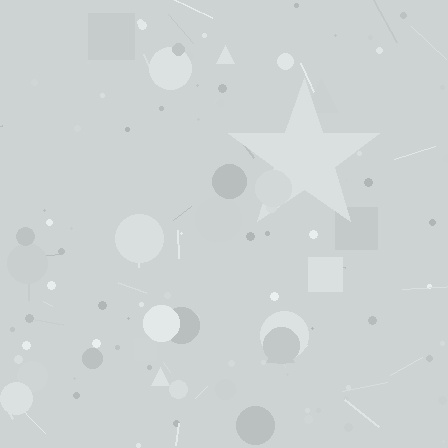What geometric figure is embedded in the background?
A star is embedded in the background.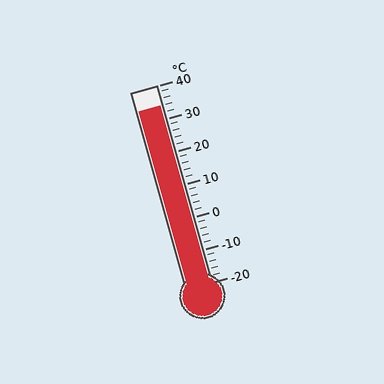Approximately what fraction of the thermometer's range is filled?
The thermometer is filled to approximately 90% of its range.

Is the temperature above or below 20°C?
The temperature is above 20°C.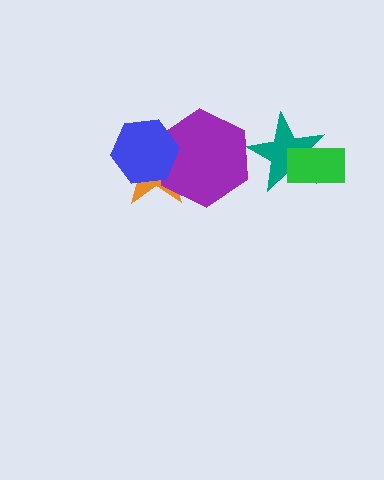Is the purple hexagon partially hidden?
Yes, it is partially covered by another shape.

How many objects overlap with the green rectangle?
1 object overlaps with the green rectangle.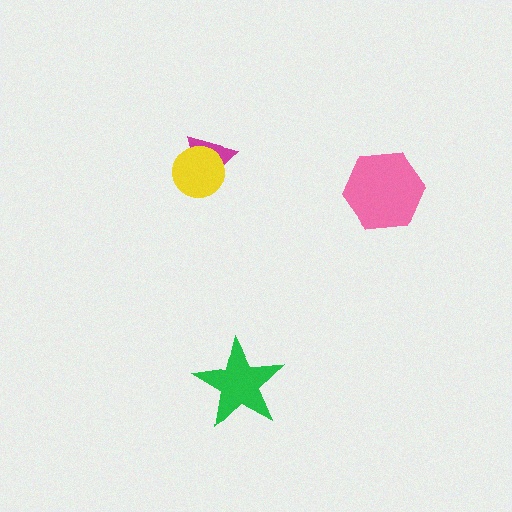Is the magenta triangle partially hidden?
Yes, it is partially covered by another shape.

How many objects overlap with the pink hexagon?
0 objects overlap with the pink hexagon.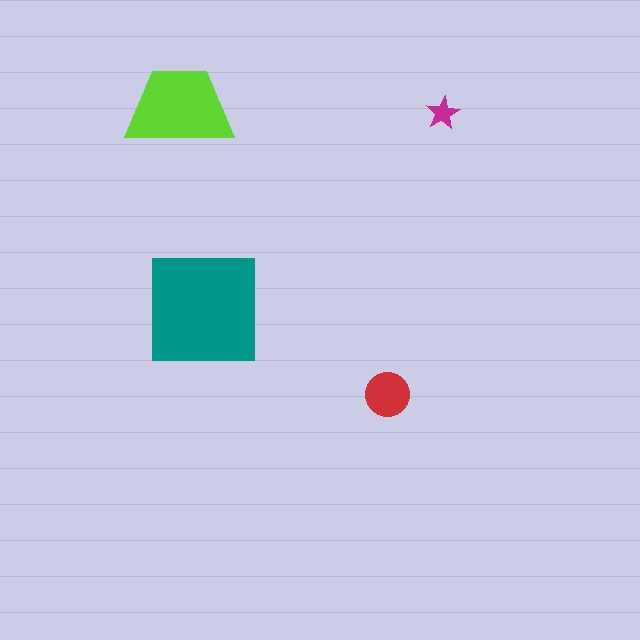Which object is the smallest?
The magenta star.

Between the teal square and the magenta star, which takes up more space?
The teal square.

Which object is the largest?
The teal square.